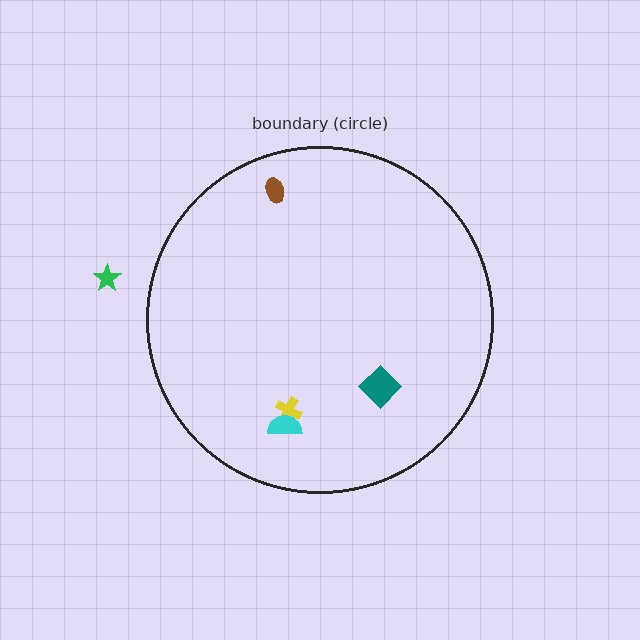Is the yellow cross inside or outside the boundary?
Inside.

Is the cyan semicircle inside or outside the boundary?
Inside.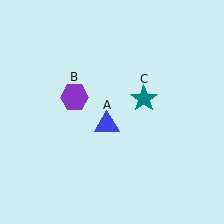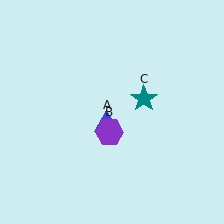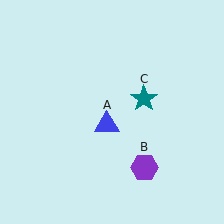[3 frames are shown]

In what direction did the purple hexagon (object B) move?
The purple hexagon (object B) moved down and to the right.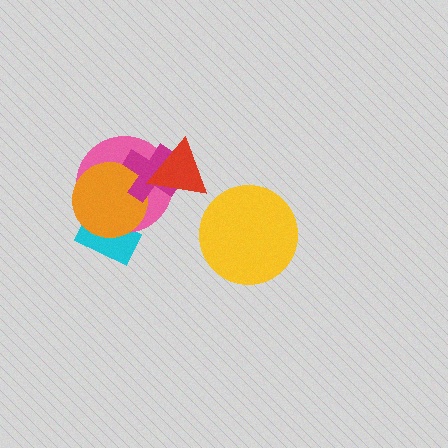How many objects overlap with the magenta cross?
3 objects overlap with the magenta cross.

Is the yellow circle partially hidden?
No, no other shape covers it.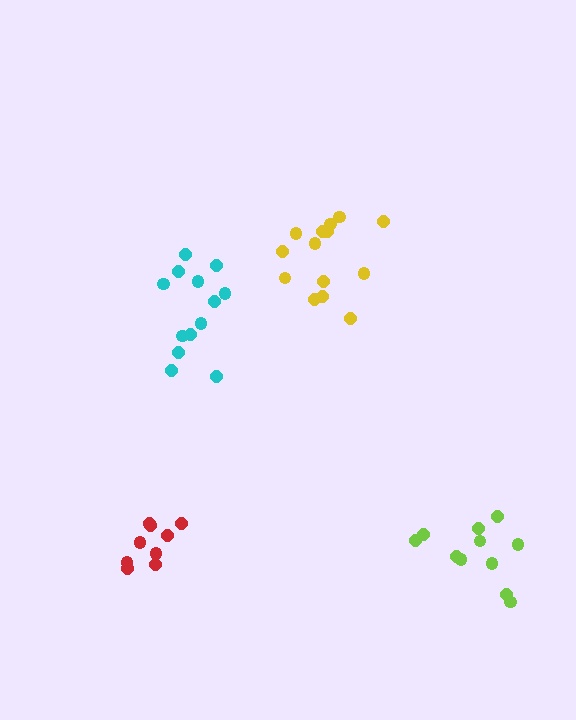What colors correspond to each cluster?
The clusters are colored: yellow, red, lime, cyan.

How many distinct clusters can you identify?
There are 4 distinct clusters.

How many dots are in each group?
Group 1: 14 dots, Group 2: 9 dots, Group 3: 11 dots, Group 4: 13 dots (47 total).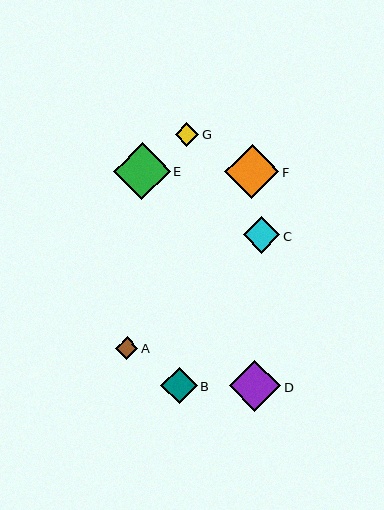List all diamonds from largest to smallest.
From largest to smallest: E, F, D, C, B, G, A.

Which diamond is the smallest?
Diamond A is the smallest with a size of approximately 22 pixels.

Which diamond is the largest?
Diamond E is the largest with a size of approximately 57 pixels.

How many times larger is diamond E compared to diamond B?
Diamond E is approximately 1.6 times the size of diamond B.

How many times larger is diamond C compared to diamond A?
Diamond C is approximately 1.7 times the size of diamond A.